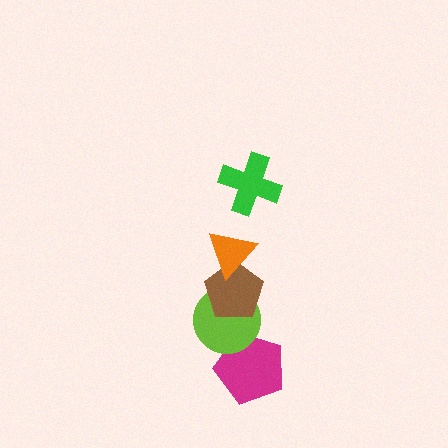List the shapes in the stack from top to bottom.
From top to bottom: the green cross, the orange triangle, the brown pentagon, the lime circle, the magenta pentagon.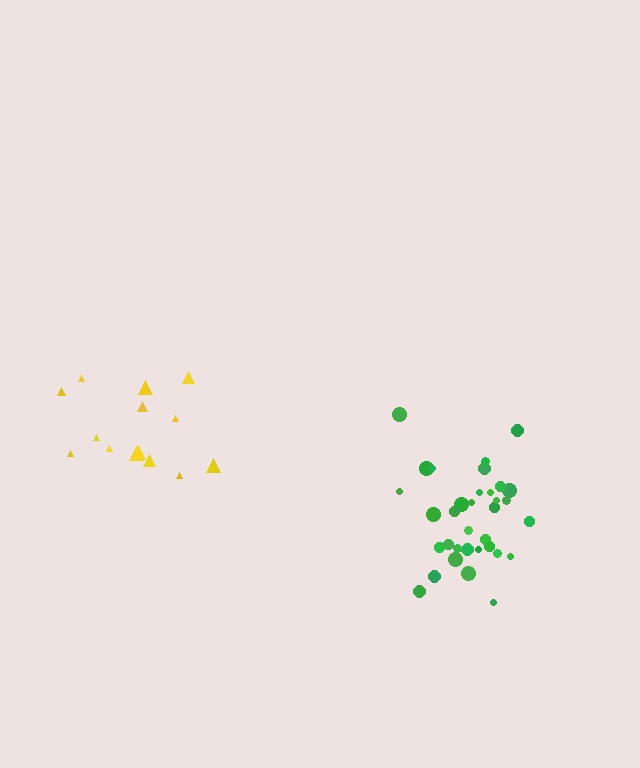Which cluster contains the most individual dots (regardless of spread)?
Green (35).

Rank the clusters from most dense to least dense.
green, yellow.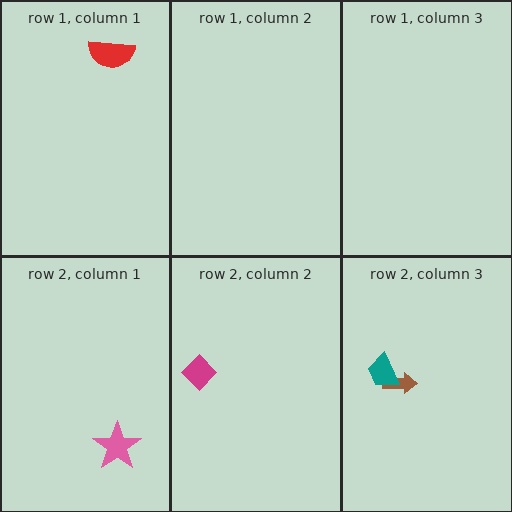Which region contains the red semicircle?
The row 1, column 1 region.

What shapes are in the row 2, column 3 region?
The brown arrow, the teal trapezoid.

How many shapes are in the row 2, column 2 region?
1.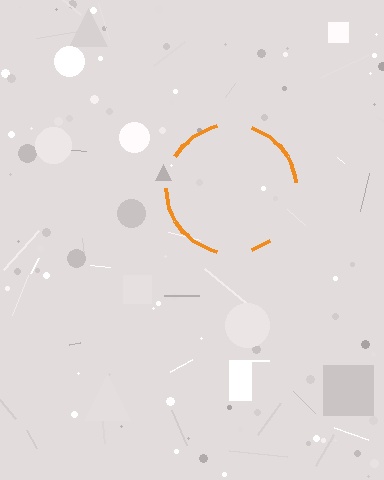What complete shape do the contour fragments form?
The contour fragments form a circle.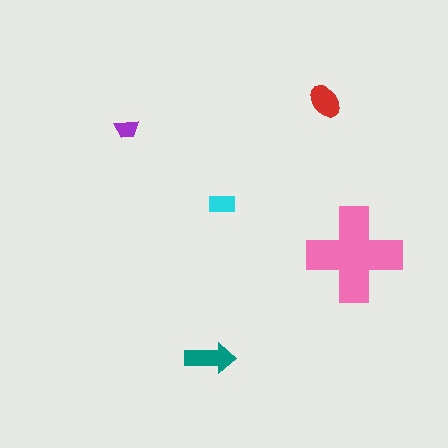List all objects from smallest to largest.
The purple trapezoid, the cyan rectangle, the red ellipse, the teal arrow, the pink cross.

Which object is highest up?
The red ellipse is topmost.